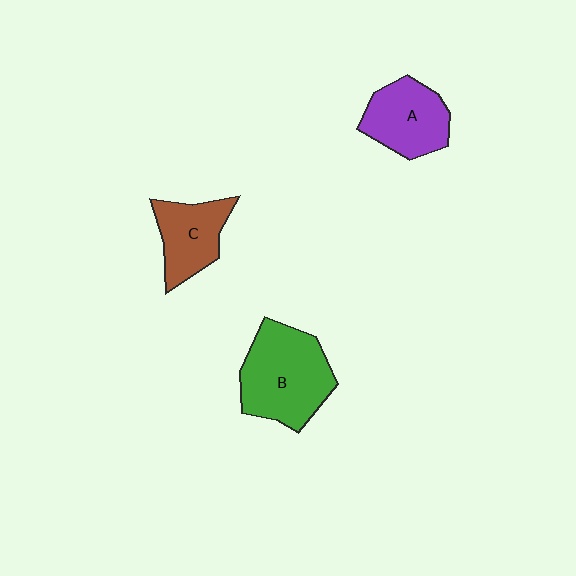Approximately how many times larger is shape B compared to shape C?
Approximately 1.6 times.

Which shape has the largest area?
Shape B (green).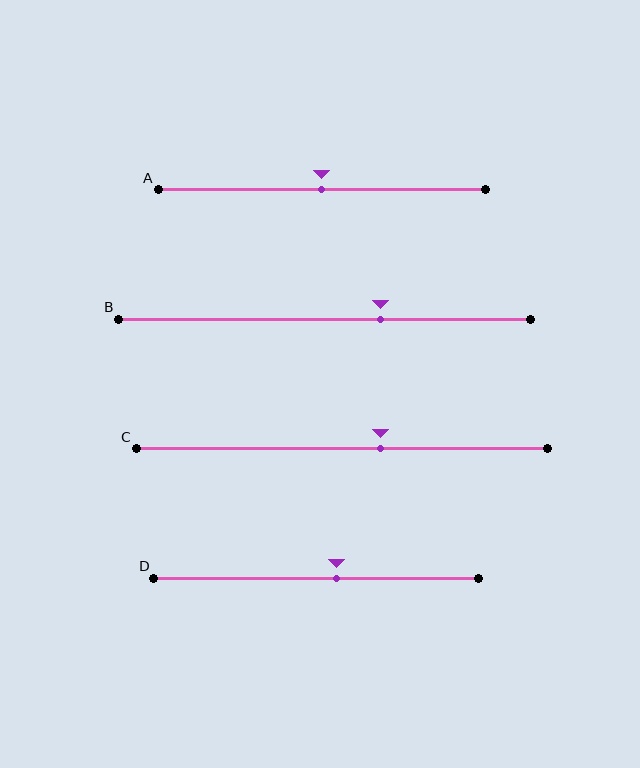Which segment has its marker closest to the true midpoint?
Segment A has its marker closest to the true midpoint.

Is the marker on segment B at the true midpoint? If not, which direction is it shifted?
No, the marker on segment B is shifted to the right by about 14% of the segment length.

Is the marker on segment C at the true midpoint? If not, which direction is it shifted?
No, the marker on segment C is shifted to the right by about 9% of the segment length.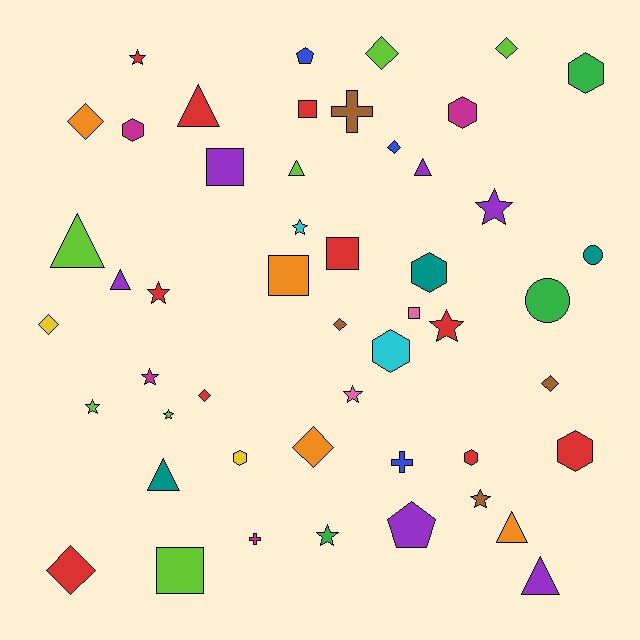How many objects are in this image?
There are 50 objects.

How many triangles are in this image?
There are 8 triangles.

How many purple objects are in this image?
There are 6 purple objects.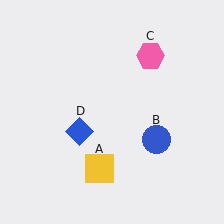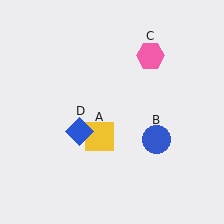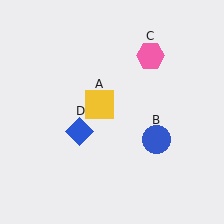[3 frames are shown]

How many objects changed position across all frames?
1 object changed position: yellow square (object A).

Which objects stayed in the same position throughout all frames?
Blue circle (object B) and pink hexagon (object C) and blue diamond (object D) remained stationary.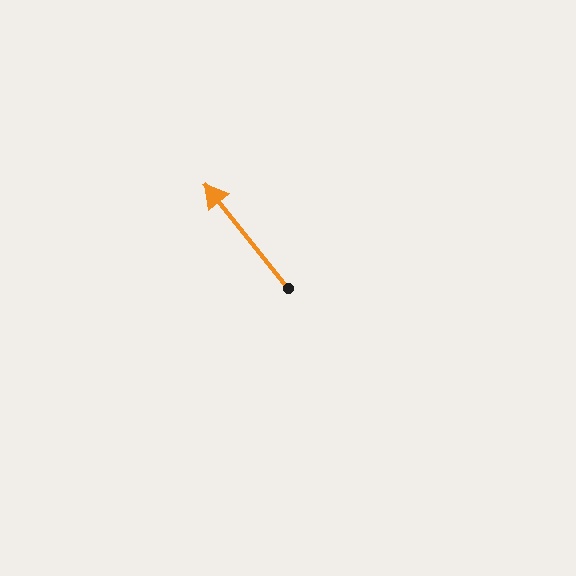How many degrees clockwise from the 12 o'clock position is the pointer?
Approximately 321 degrees.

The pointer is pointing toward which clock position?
Roughly 11 o'clock.